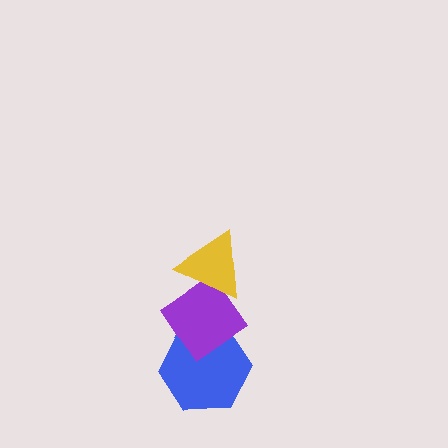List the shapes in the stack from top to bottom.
From top to bottom: the yellow triangle, the purple diamond, the blue hexagon.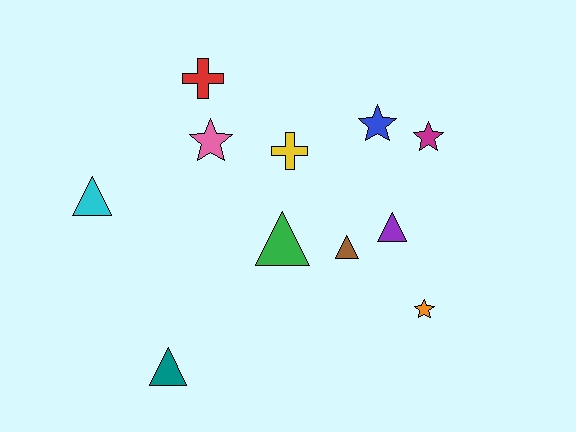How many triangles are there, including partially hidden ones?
There are 5 triangles.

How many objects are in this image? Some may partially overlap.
There are 11 objects.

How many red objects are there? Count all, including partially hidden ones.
There is 1 red object.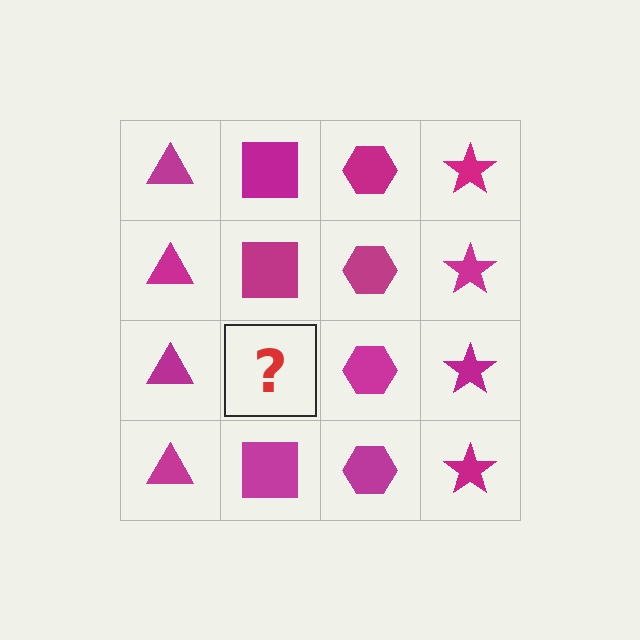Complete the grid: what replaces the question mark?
The question mark should be replaced with a magenta square.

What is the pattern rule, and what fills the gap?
The rule is that each column has a consistent shape. The gap should be filled with a magenta square.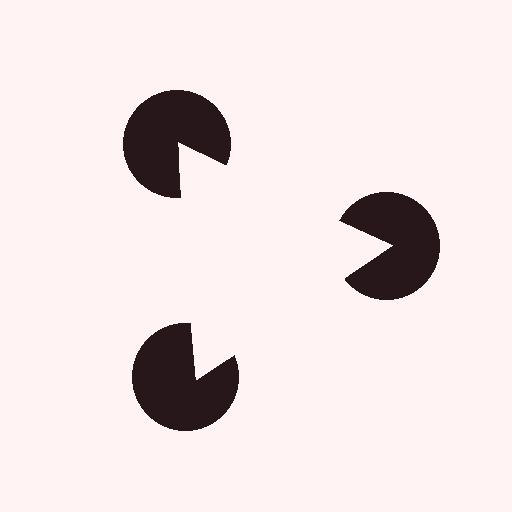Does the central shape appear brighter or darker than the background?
It typically appears slightly brighter than the background, even though no actual brightness change is drawn.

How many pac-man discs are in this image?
There are 3 — one at each vertex of the illusory triangle.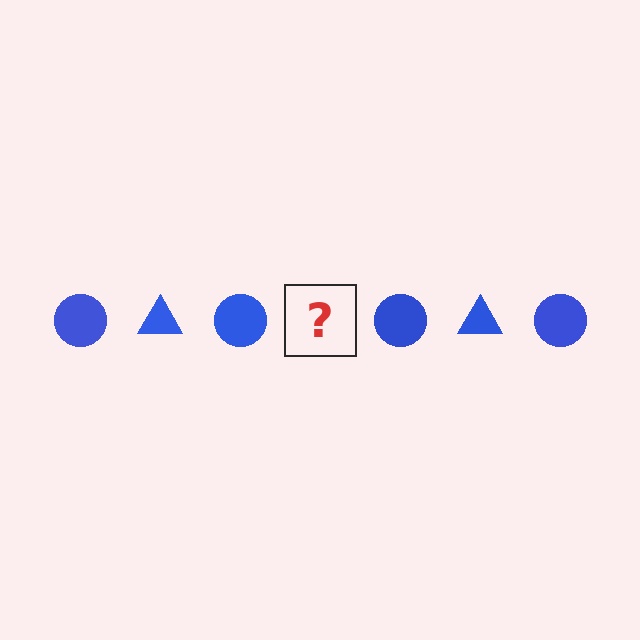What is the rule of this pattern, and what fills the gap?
The rule is that the pattern cycles through circle, triangle shapes in blue. The gap should be filled with a blue triangle.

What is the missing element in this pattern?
The missing element is a blue triangle.